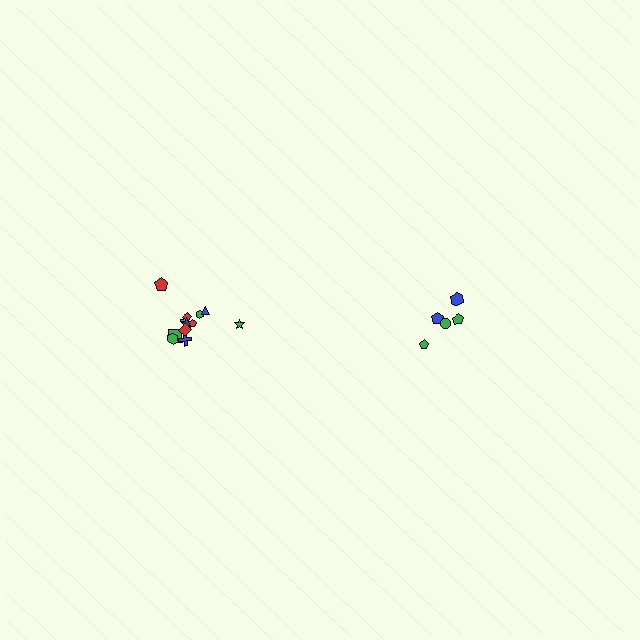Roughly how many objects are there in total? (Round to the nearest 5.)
Roughly 15 objects in total.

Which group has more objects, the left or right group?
The left group.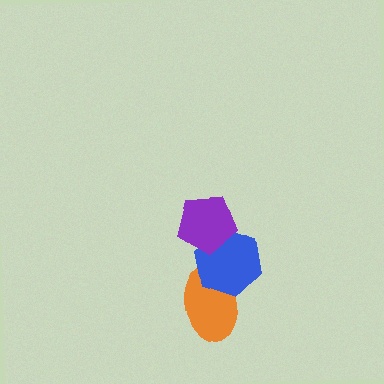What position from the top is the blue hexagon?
The blue hexagon is 2nd from the top.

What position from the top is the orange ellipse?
The orange ellipse is 3rd from the top.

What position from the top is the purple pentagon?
The purple pentagon is 1st from the top.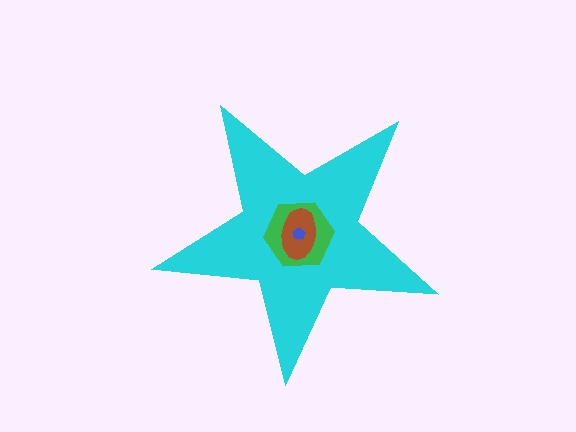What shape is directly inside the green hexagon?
The brown ellipse.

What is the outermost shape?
The cyan star.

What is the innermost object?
The blue pentagon.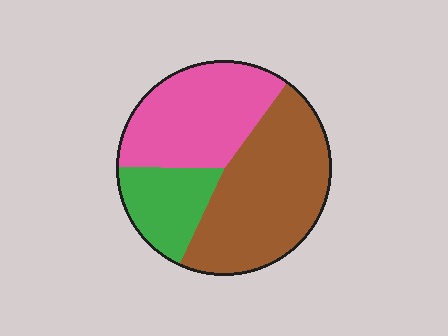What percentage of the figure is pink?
Pink covers around 35% of the figure.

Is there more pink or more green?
Pink.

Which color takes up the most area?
Brown, at roughly 45%.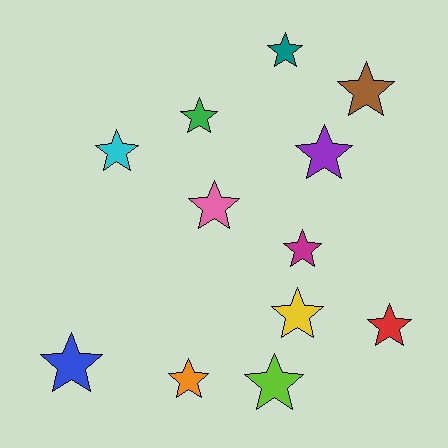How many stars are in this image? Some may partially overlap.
There are 12 stars.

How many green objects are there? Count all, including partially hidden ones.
There is 1 green object.